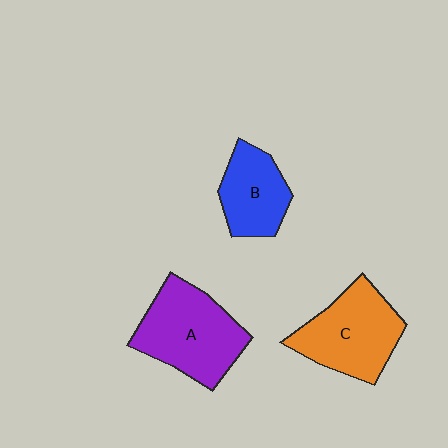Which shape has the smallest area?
Shape B (blue).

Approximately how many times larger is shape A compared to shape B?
Approximately 1.5 times.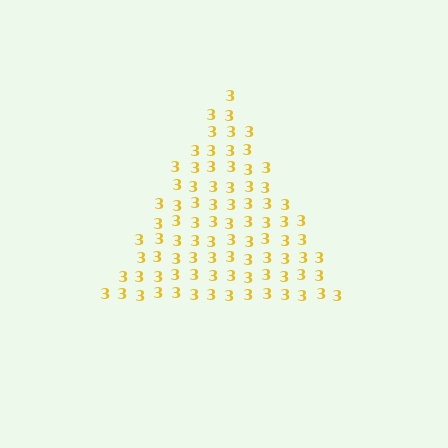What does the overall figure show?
The overall figure shows a triangle.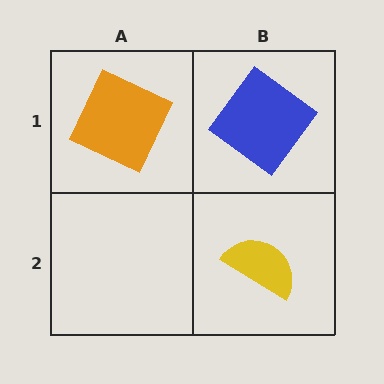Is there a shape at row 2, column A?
No, that cell is empty.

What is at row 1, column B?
A blue diamond.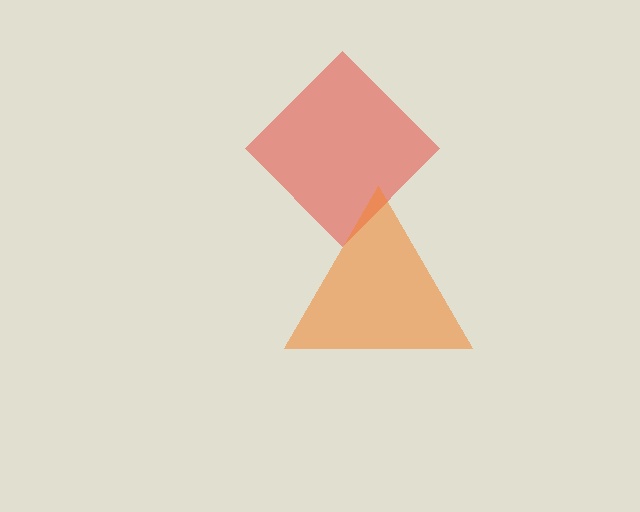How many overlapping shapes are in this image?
There are 2 overlapping shapes in the image.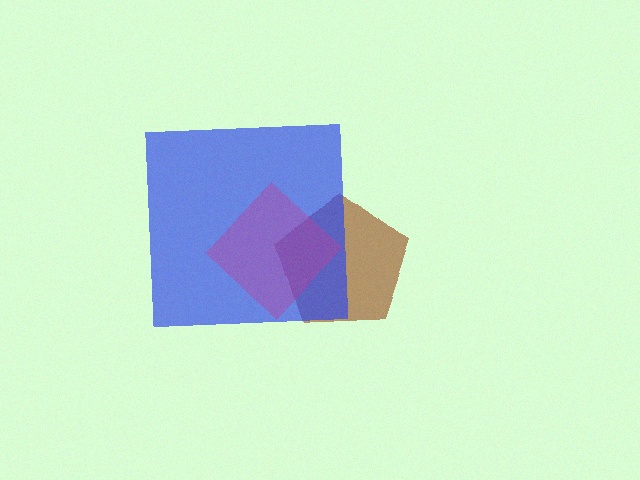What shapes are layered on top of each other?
The layered shapes are: a brown pentagon, a blue square, a magenta diamond.